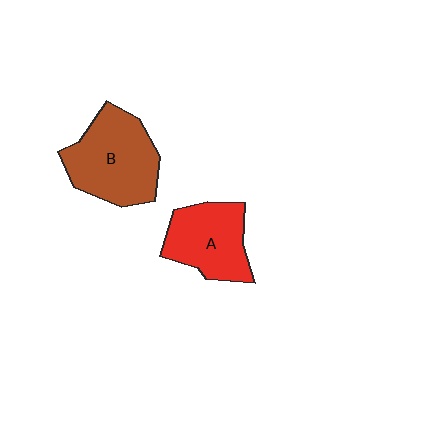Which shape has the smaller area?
Shape A (red).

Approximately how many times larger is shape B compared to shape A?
Approximately 1.3 times.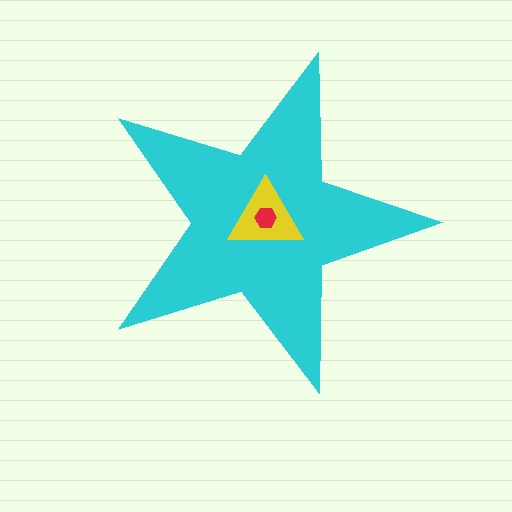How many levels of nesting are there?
3.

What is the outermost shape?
The cyan star.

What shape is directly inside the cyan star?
The yellow triangle.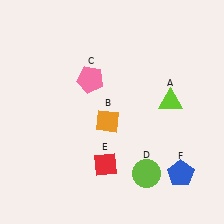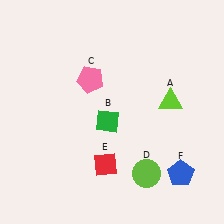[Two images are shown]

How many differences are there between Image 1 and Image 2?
There is 1 difference between the two images.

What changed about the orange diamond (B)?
In Image 1, B is orange. In Image 2, it changed to green.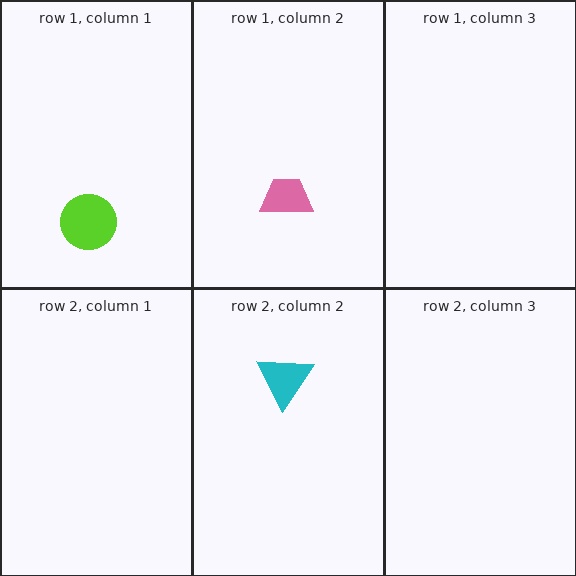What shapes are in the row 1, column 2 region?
The pink trapezoid.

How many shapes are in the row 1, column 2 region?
1.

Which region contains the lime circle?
The row 1, column 1 region.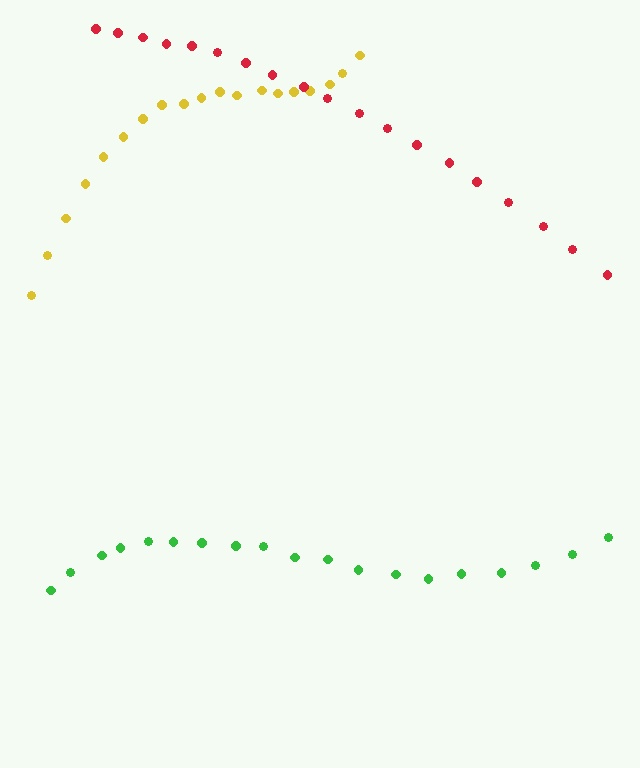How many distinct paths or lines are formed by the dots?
There are 3 distinct paths.